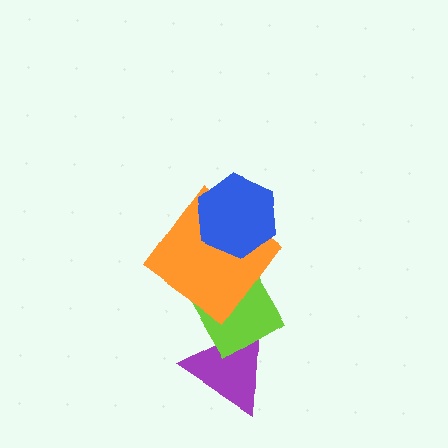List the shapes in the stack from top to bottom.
From top to bottom: the blue hexagon, the orange diamond, the lime diamond, the purple triangle.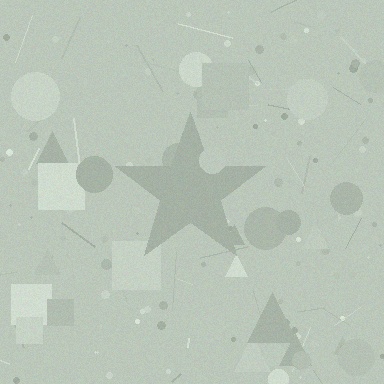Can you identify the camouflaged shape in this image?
The camouflaged shape is a star.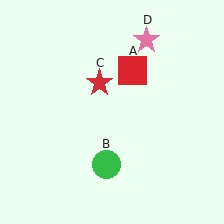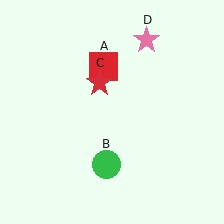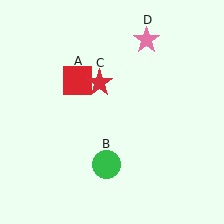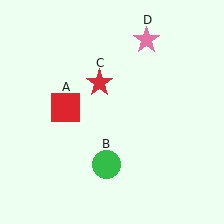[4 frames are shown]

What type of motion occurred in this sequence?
The red square (object A) rotated counterclockwise around the center of the scene.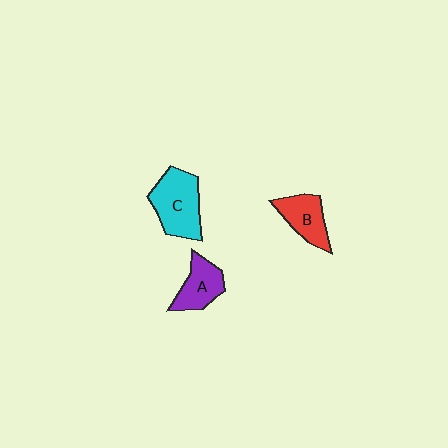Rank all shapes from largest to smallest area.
From largest to smallest: C (cyan), B (red), A (purple).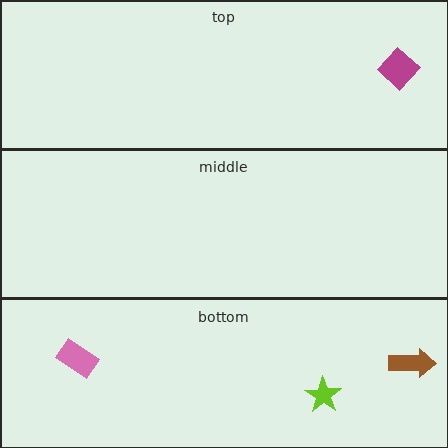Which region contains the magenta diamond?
The top region.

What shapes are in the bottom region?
The lime star, the pink rectangle, the brown arrow.